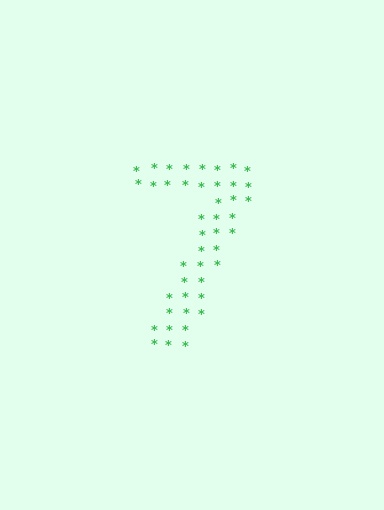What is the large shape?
The large shape is the digit 7.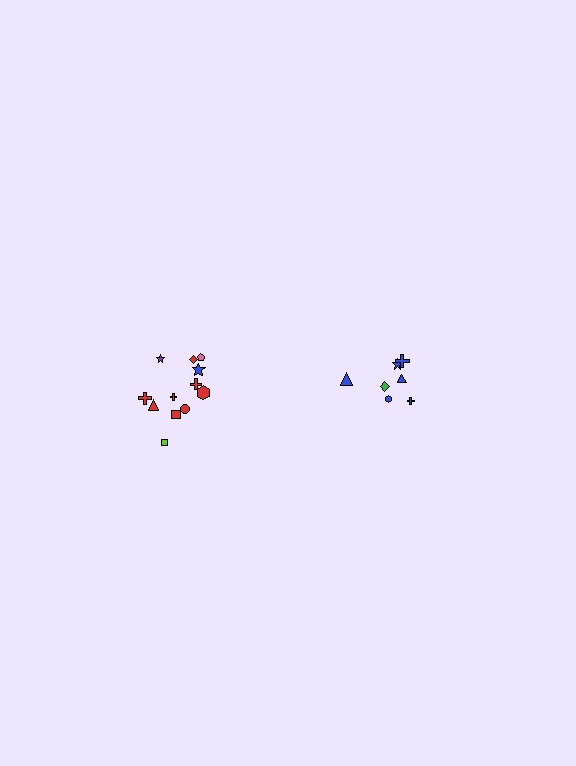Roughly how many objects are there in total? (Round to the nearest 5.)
Roughly 20 objects in total.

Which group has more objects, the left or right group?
The left group.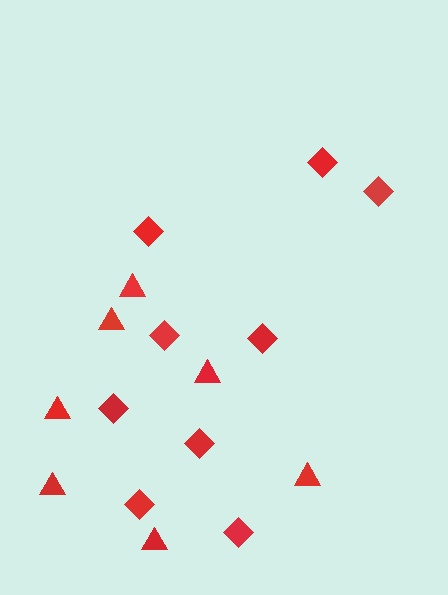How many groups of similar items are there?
There are 2 groups: one group of triangles (7) and one group of diamonds (9).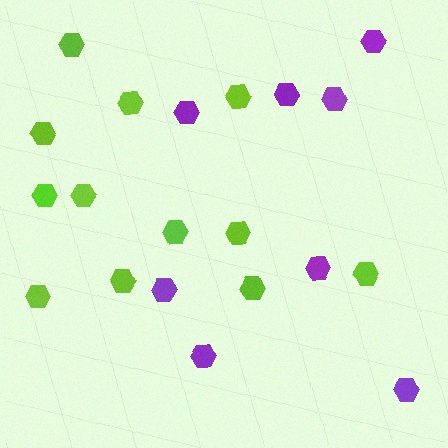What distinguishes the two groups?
There are 2 groups: one group of lime hexagons (12) and one group of purple hexagons (8).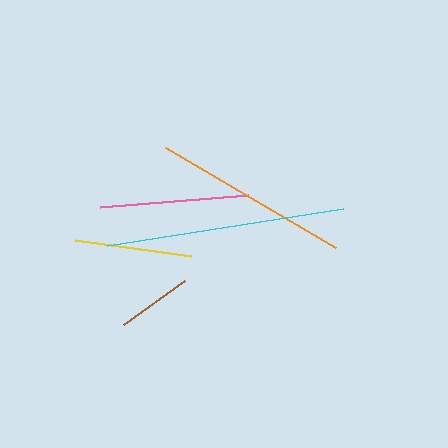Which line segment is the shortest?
The brown line is the shortest at approximately 75 pixels.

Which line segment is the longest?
The cyan line is the longest at approximately 239 pixels.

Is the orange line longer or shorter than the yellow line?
The orange line is longer than the yellow line.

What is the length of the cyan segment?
The cyan segment is approximately 239 pixels long.